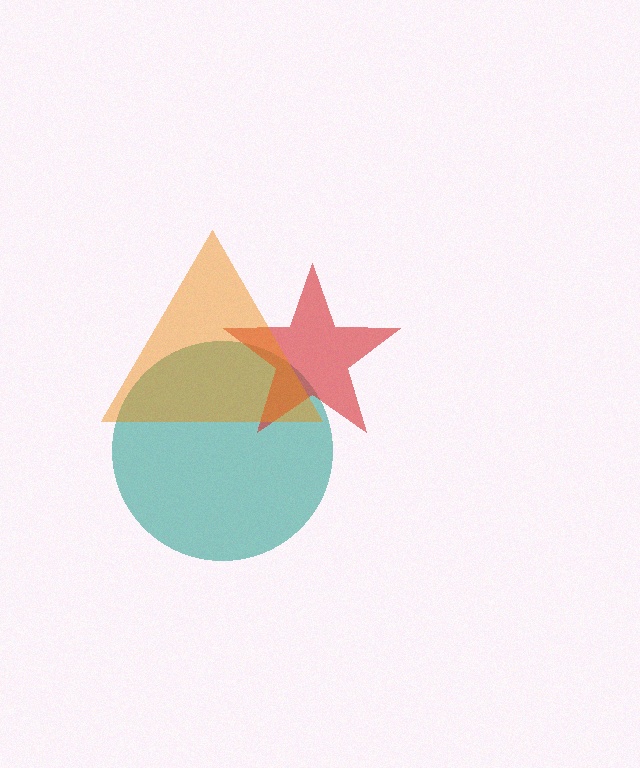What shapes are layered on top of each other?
The layered shapes are: a teal circle, a red star, an orange triangle.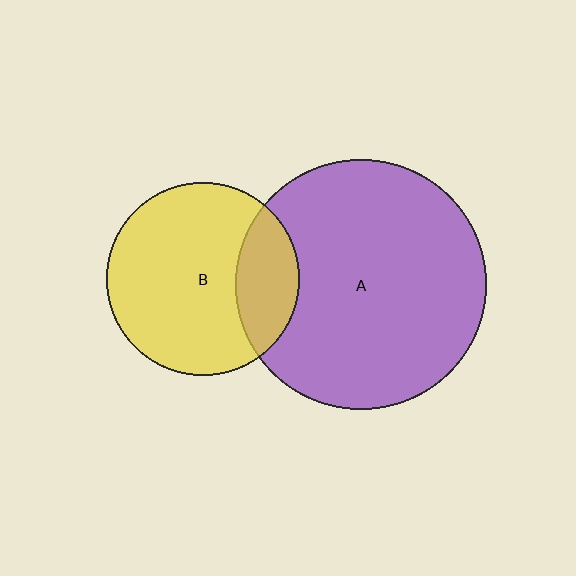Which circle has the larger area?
Circle A (purple).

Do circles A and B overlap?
Yes.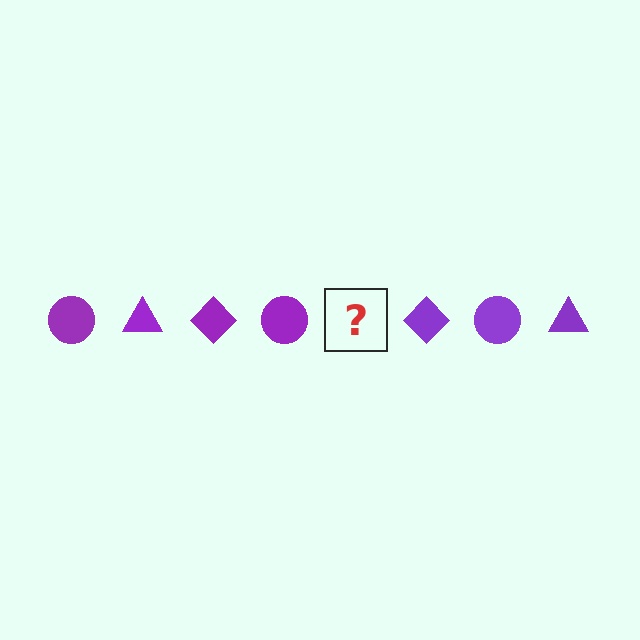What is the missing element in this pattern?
The missing element is a purple triangle.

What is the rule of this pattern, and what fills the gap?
The rule is that the pattern cycles through circle, triangle, diamond shapes in purple. The gap should be filled with a purple triangle.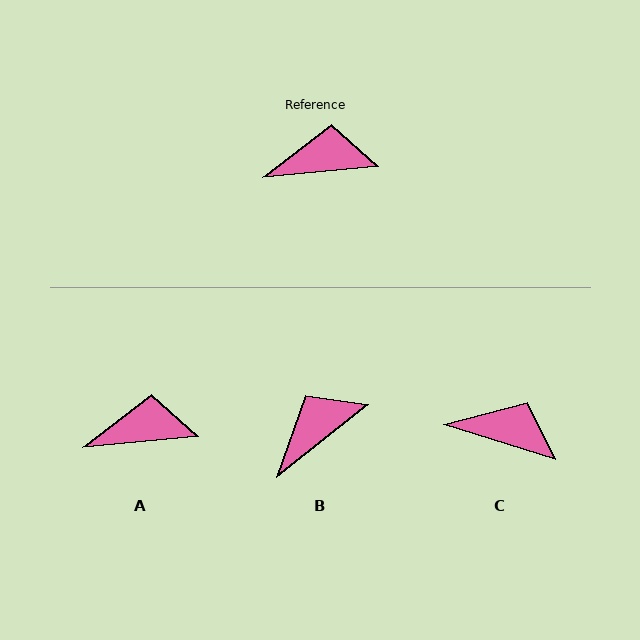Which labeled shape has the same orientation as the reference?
A.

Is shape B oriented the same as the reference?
No, it is off by about 33 degrees.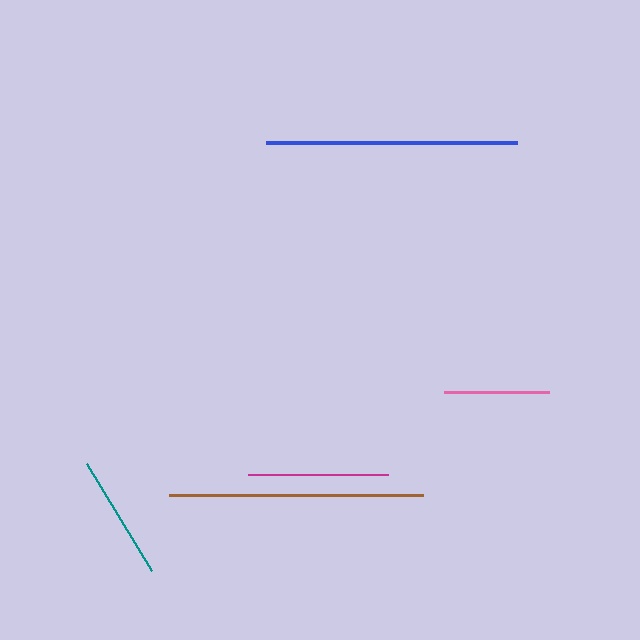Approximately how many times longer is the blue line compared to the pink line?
The blue line is approximately 2.4 times the length of the pink line.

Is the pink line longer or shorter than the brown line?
The brown line is longer than the pink line.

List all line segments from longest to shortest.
From longest to shortest: brown, blue, magenta, teal, pink.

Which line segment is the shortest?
The pink line is the shortest at approximately 106 pixels.